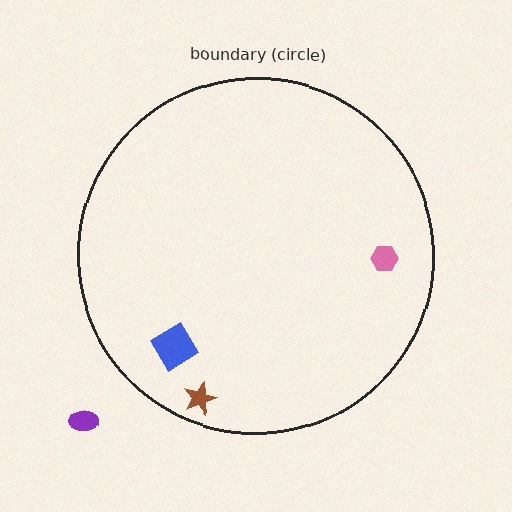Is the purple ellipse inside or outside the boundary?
Outside.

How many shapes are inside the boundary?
3 inside, 1 outside.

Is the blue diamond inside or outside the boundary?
Inside.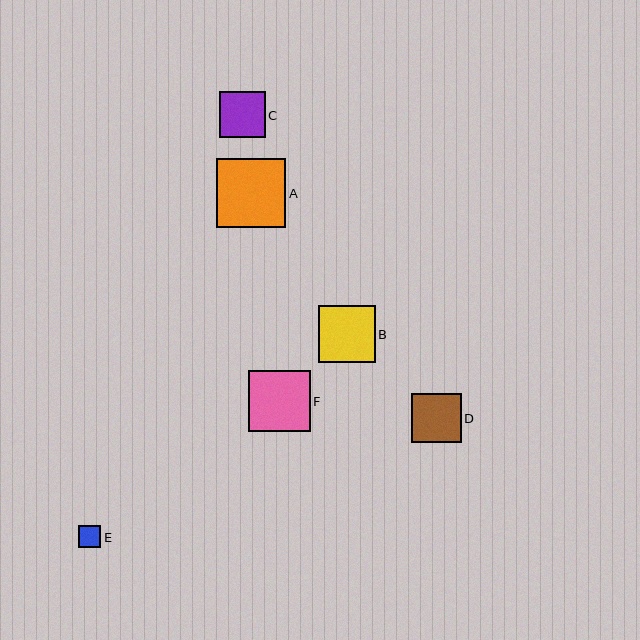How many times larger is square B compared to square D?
Square B is approximately 1.1 times the size of square D.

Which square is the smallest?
Square E is the smallest with a size of approximately 22 pixels.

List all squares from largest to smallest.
From largest to smallest: A, F, B, D, C, E.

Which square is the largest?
Square A is the largest with a size of approximately 69 pixels.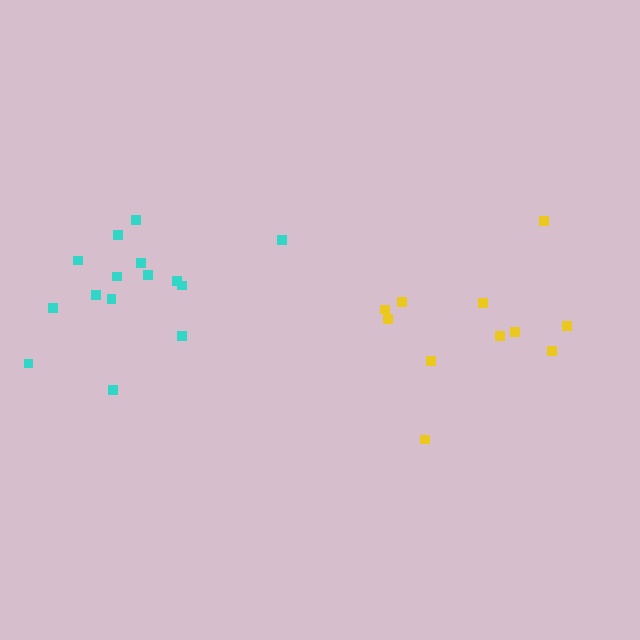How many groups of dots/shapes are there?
There are 2 groups.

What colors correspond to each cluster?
The clusters are colored: yellow, cyan.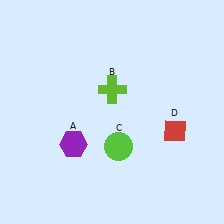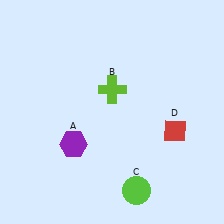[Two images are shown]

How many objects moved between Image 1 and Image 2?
1 object moved between the two images.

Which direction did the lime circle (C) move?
The lime circle (C) moved down.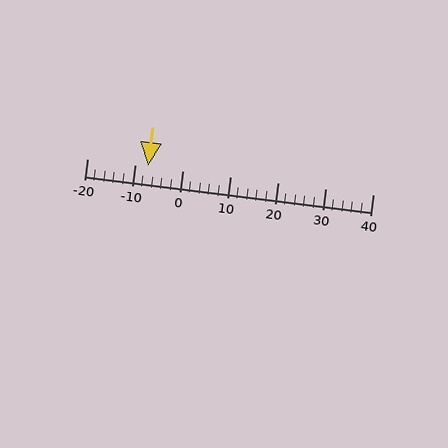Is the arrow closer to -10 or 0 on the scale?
The arrow is closer to -10.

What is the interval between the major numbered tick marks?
The major tick marks are spaced 10 units apart.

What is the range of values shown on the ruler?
The ruler shows values from -20 to 40.